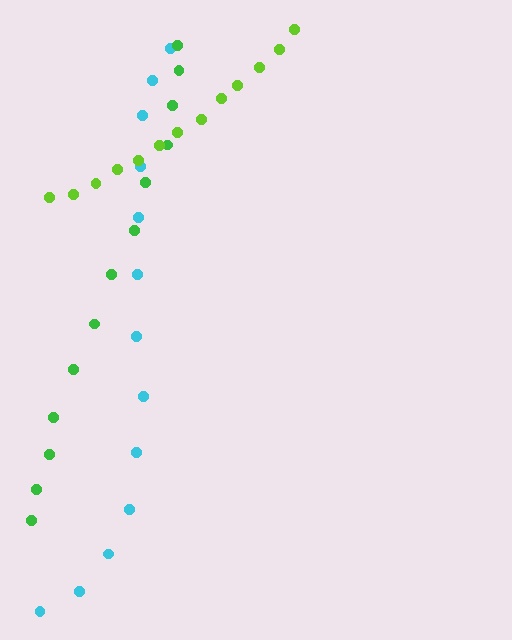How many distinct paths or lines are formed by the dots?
There are 3 distinct paths.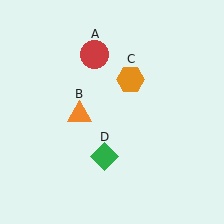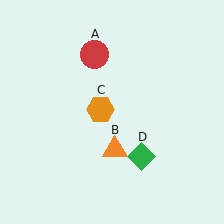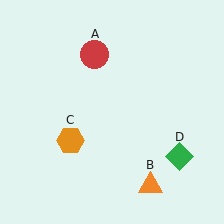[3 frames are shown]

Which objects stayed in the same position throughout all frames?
Red circle (object A) remained stationary.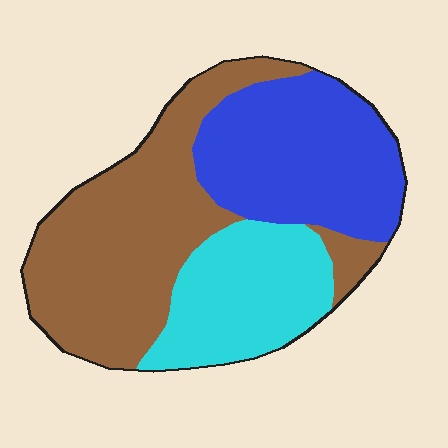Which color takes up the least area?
Cyan, at roughly 25%.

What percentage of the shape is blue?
Blue takes up about one third (1/3) of the shape.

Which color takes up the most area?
Brown, at roughly 45%.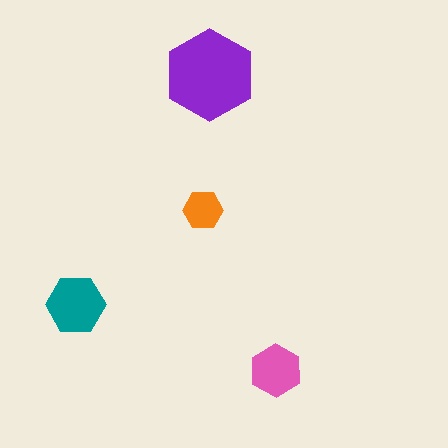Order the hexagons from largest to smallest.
the purple one, the teal one, the pink one, the orange one.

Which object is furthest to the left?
The teal hexagon is leftmost.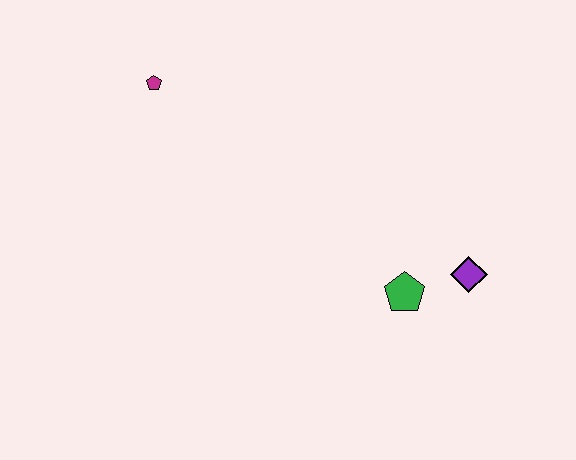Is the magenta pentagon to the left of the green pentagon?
Yes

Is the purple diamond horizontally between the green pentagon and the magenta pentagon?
No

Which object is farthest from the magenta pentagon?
The purple diamond is farthest from the magenta pentagon.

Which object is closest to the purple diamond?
The green pentagon is closest to the purple diamond.